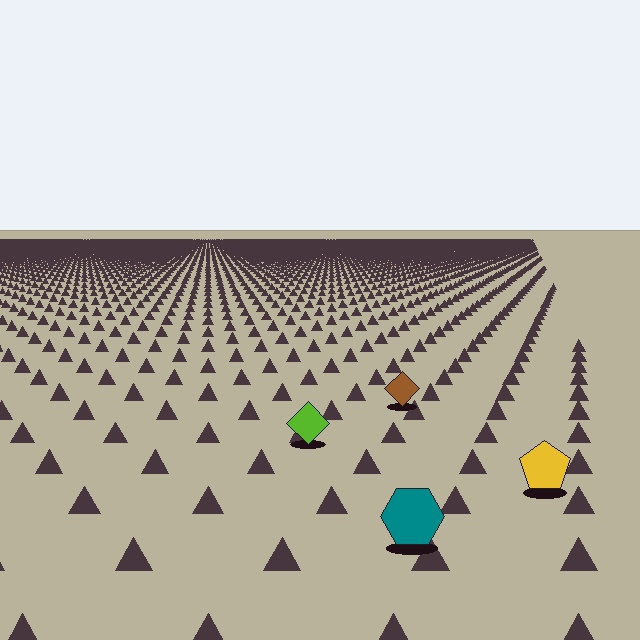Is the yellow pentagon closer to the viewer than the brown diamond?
Yes. The yellow pentagon is closer — you can tell from the texture gradient: the ground texture is coarser near it.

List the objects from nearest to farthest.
From nearest to farthest: the teal hexagon, the yellow pentagon, the lime diamond, the brown diamond.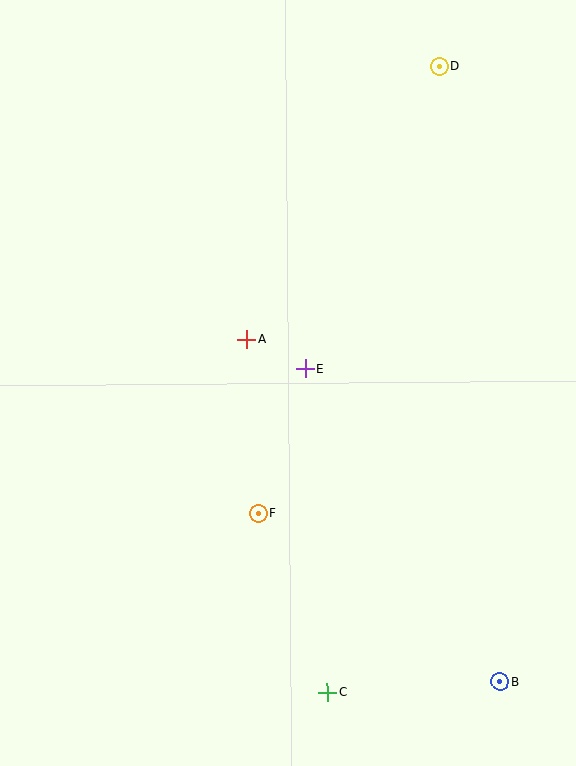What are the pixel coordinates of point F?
Point F is at (258, 513).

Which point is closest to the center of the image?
Point E at (305, 369) is closest to the center.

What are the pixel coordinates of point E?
Point E is at (305, 369).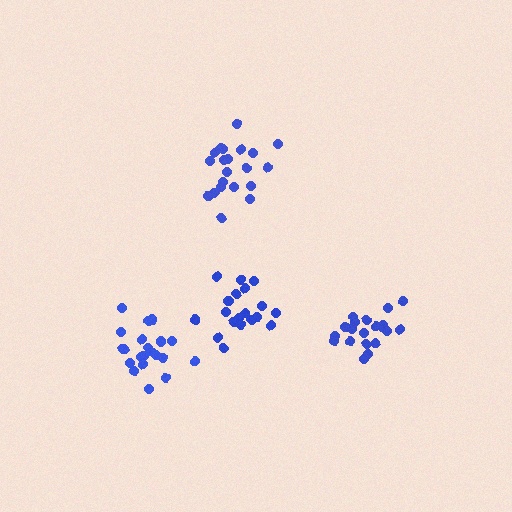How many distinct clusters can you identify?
There are 4 distinct clusters.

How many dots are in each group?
Group 1: 20 dots, Group 2: 20 dots, Group 3: 21 dots, Group 4: 21 dots (82 total).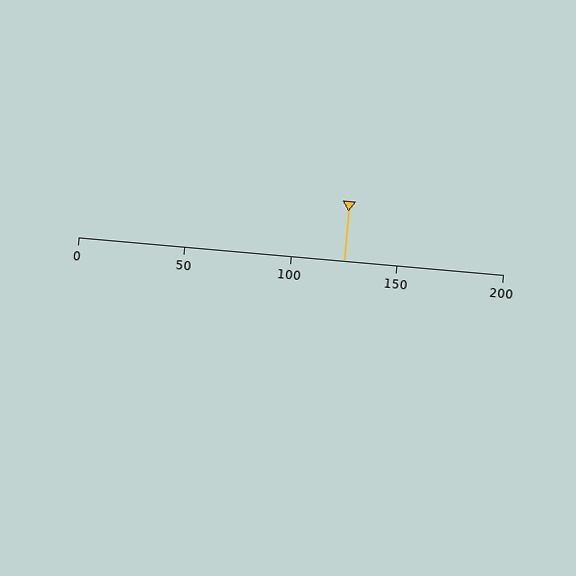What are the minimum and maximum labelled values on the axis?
The axis runs from 0 to 200.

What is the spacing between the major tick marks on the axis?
The major ticks are spaced 50 apart.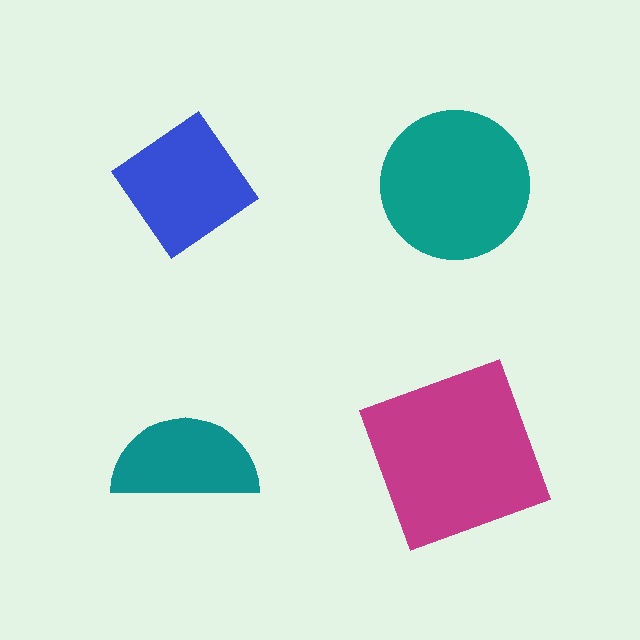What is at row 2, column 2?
A magenta square.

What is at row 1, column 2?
A teal circle.